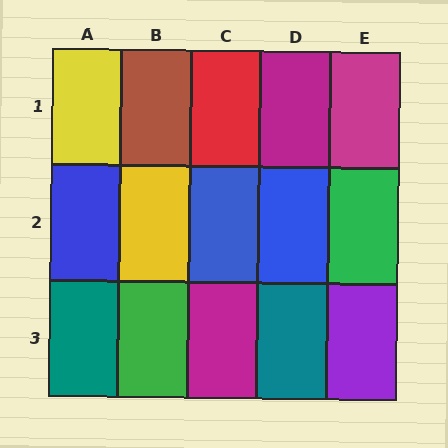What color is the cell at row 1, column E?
Magenta.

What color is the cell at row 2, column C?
Blue.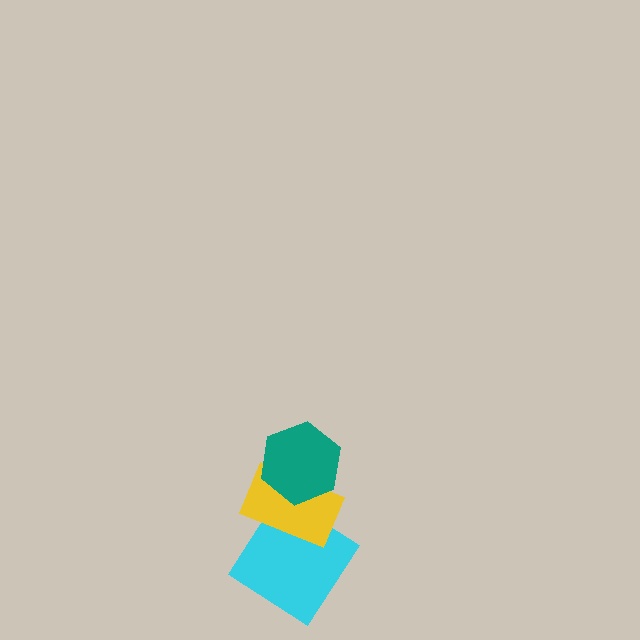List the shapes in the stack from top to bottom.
From top to bottom: the teal hexagon, the yellow rectangle, the cyan diamond.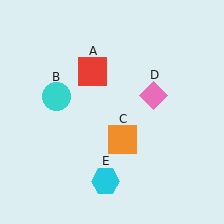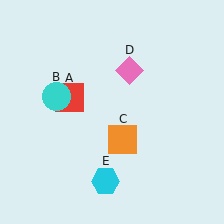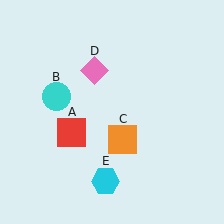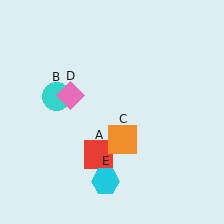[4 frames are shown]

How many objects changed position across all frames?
2 objects changed position: red square (object A), pink diamond (object D).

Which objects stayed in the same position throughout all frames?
Cyan circle (object B) and orange square (object C) and cyan hexagon (object E) remained stationary.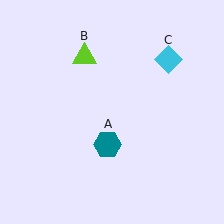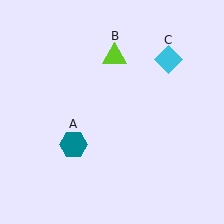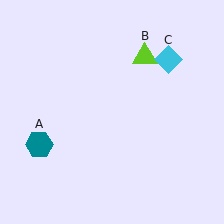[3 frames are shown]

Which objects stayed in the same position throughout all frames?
Cyan diamond (object C) remained stationary.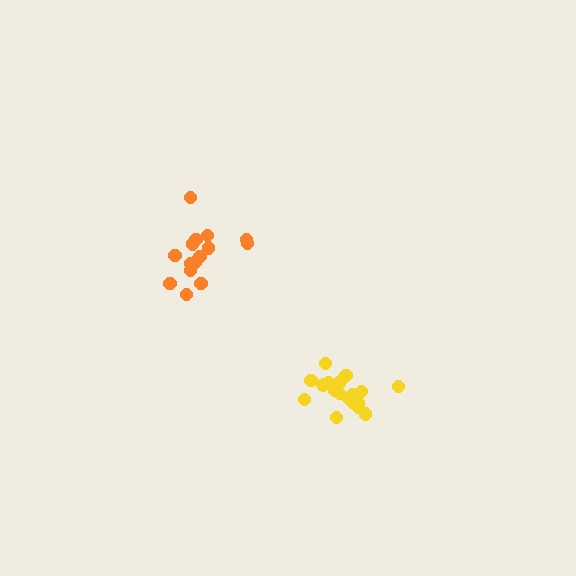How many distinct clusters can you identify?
There are 2 distinct clusters.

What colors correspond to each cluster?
The clusters are colored: yellow, orange.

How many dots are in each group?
Group 1: 18 dots, Group 2: 15 dots (33 total).